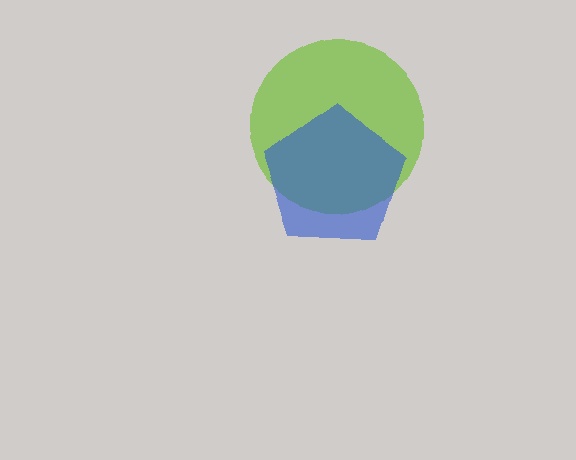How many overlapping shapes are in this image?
There are 2 overlapping shapes in the image.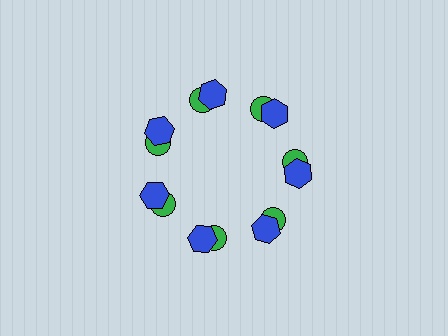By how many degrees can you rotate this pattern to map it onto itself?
The pattern maps onto itself every 51 degrees of rotation.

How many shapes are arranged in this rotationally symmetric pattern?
There are 14 shapes, arranged in 7 groups of 2.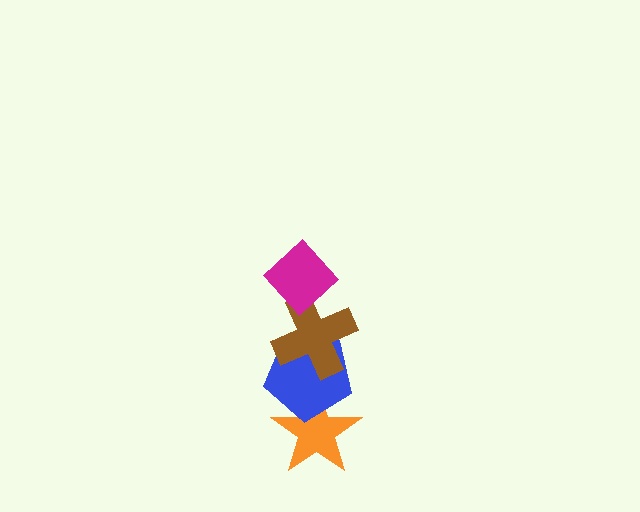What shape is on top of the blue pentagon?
The brown cross is on top of the blue pentagon.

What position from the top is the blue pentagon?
The blue pentagon is 3rd from the top.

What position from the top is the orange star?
The orange star is 4th from the top.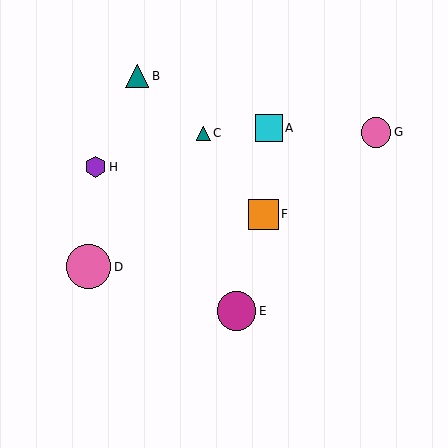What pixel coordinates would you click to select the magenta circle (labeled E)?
Click at (236, 311) to select the magenta circle E.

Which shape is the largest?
The pink circle (labeled D) is the largest.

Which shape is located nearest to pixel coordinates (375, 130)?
The pink circle (labeled G) at (376, 132) is nearest to that location.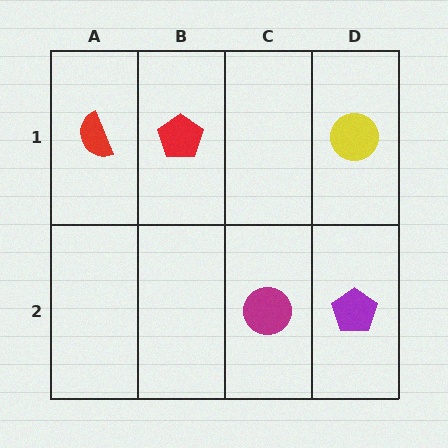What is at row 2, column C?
A magenta circle.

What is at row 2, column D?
A purple pentagon.